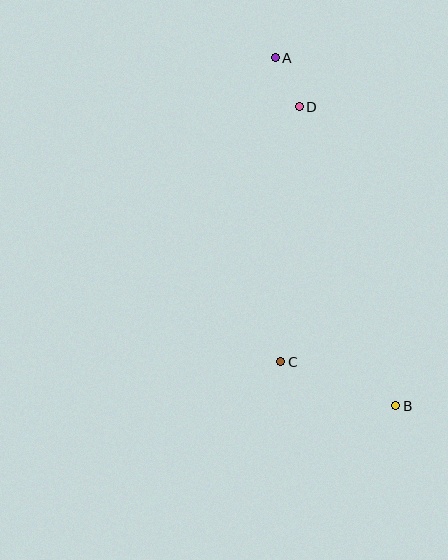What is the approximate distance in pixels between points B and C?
The distance between B and C is approximately 123 pixels.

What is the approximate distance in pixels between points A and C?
The distance between A and C is approximately 304 pixels.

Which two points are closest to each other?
Points A and D are closest to each other.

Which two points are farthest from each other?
Points A and B are farthest from each other.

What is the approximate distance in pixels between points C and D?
The distance between C and D is approximately 255 pixels.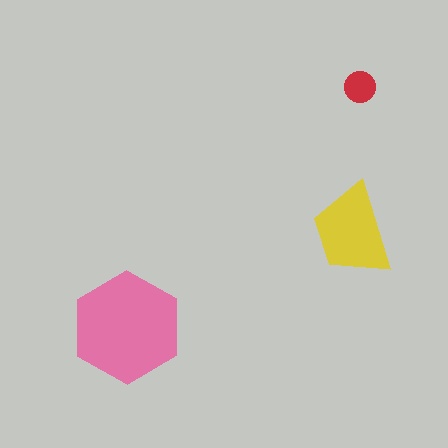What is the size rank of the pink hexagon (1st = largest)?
1st.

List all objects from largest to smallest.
The pink hexagon, the yellow trapezoid, the red circle.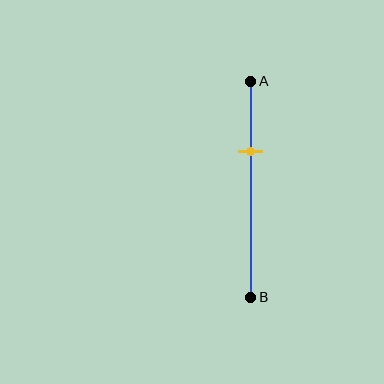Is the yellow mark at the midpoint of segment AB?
No, the mark is at about 35% from A, not at the 50% midpoint.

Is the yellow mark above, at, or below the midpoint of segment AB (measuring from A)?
The yellow mark is above the midpoint of segment AB.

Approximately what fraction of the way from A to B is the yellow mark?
The yellow mark is approximately 35% of the way from A to B.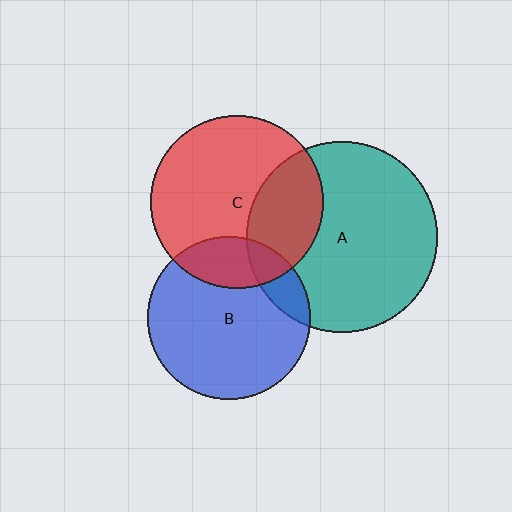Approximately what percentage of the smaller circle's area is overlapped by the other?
Approximately 30%.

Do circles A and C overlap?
Yes.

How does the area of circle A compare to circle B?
Approximately 1.4 times.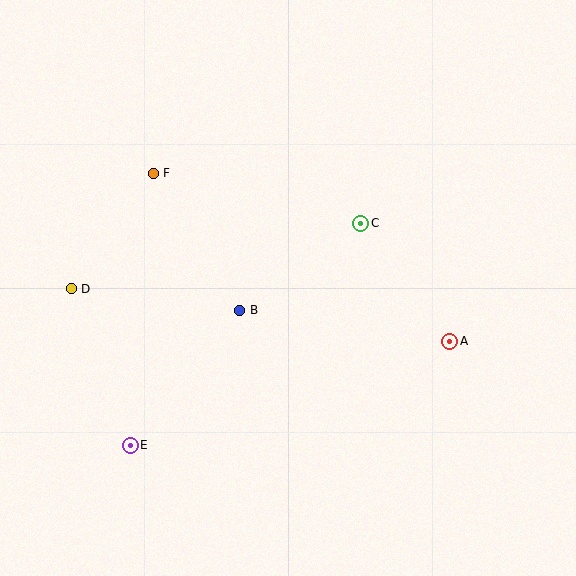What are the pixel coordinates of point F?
Point F is at (153, 173).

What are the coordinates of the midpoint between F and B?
The midpoint between F and B is at (197, 242).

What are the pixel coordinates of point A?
Point A is at (450, 342).